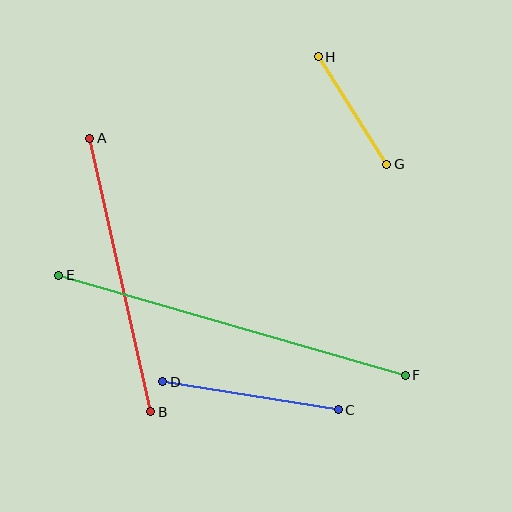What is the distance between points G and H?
The distance is approximately 127 pixels.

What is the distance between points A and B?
The distance is approximately 280 pixels.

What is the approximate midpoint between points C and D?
The midpoint is at approximately (251, 396) pixels.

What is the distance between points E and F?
The distance is approximately 361 pixels.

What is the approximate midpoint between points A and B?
The midpoint is at approximately (120, 275) pixels.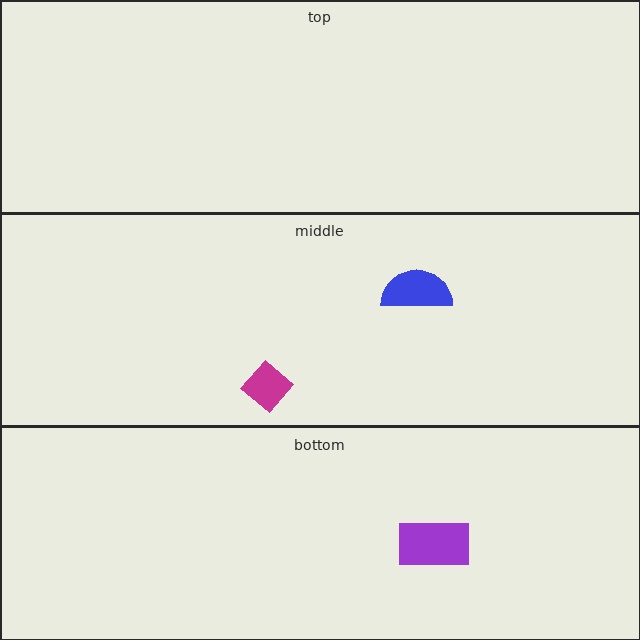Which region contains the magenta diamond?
The middle region.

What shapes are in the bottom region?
The purple rectangle.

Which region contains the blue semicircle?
The middle region.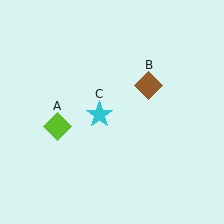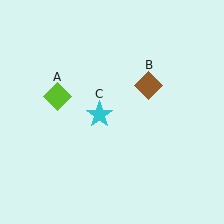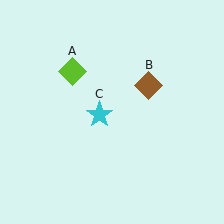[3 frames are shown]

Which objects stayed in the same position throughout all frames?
Brown diamond (object B) and cyan star (object C) remained stationary.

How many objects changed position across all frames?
1 object changed position: lime diamond (object A).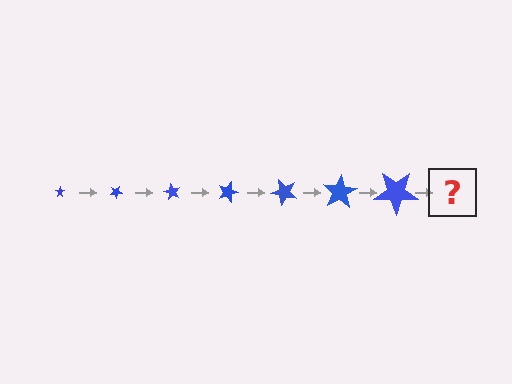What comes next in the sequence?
The next element should be a star, larger than the previous one and rotated 210 degrees from the start.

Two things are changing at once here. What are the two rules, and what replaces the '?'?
The two rules are that the star grows larger each step and it rotates 30 degrees each step. The '?' should be a star, larger than the previous one and rotated 210 degrees from the start.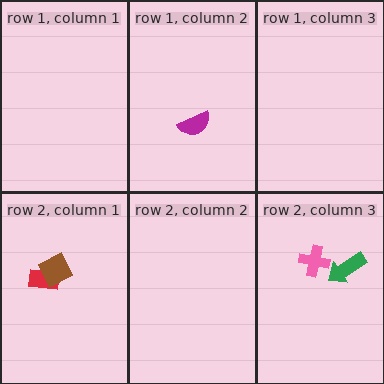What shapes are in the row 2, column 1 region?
The red rectangle, the brown diamond.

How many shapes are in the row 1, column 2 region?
1.